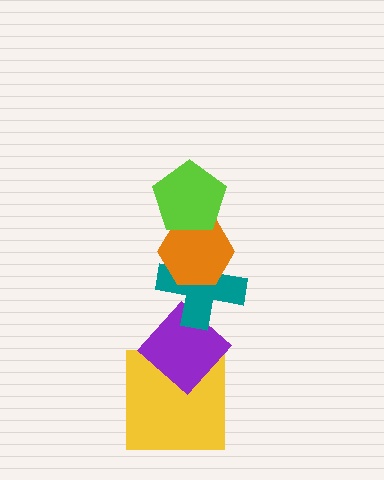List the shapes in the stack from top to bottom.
From top to bottom: the lime pentagon, the orange hexagon, the teal cross, the purple diamond, the yellow square.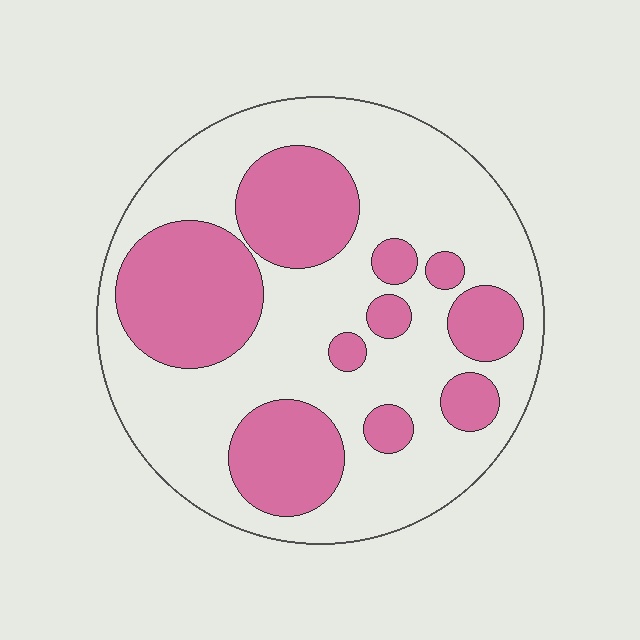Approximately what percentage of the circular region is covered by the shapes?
Approximately 35%.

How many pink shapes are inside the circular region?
10.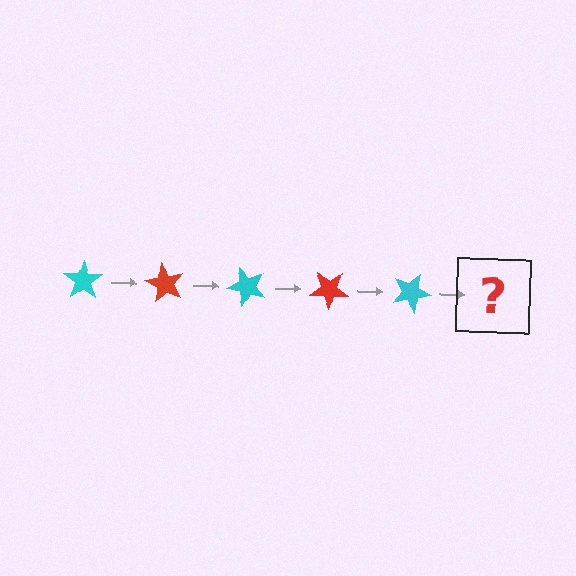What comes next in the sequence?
The next element should be a red star, rotated 300 degrees from the start.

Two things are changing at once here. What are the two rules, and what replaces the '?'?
The two rules are that it rotates 60 degrees each step and the color cycles through cyan and red. The '?' should be a red star, rotated 300 degrees from the start.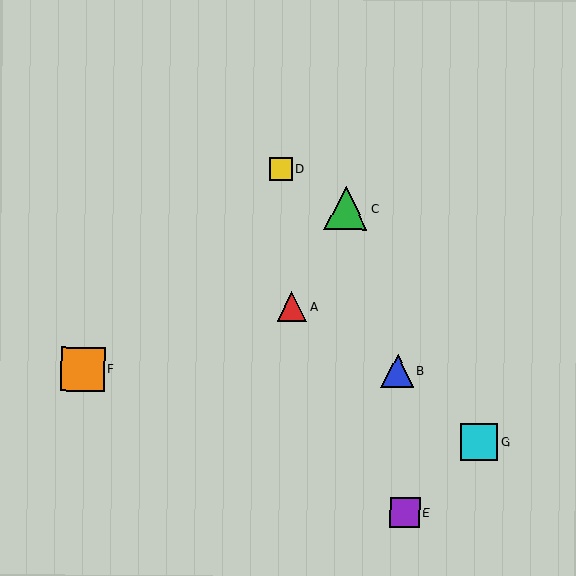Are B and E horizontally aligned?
No, B is at y≈371 and E is at y≈512.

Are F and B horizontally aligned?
Yes, both are at y≈369.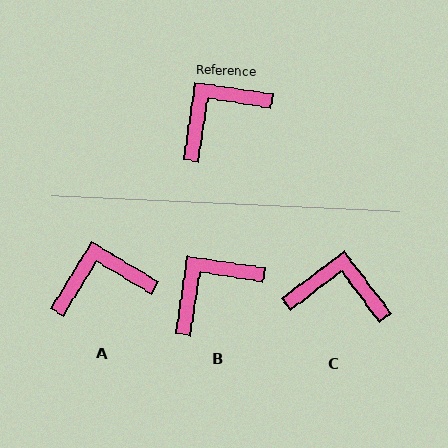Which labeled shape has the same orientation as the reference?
B.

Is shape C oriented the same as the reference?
No, it is off by about 44 degrees.